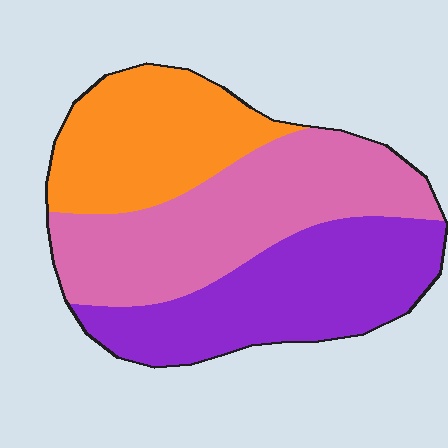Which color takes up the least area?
Orange, at roughly 25%.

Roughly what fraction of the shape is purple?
Purple takes up about one third (1/3) of the shape.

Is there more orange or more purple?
Purple.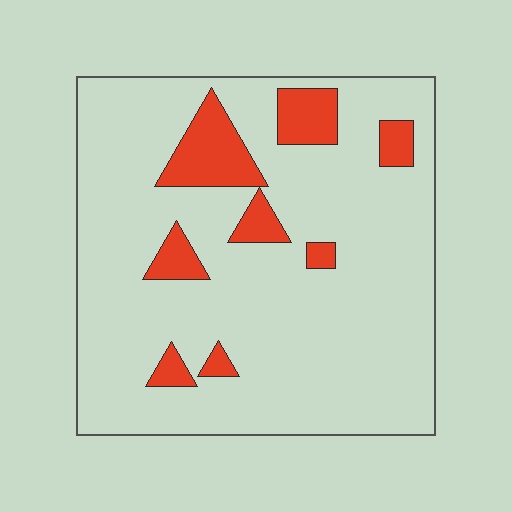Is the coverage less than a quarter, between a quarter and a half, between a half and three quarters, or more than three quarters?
Less than a quarter.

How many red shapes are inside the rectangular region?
8.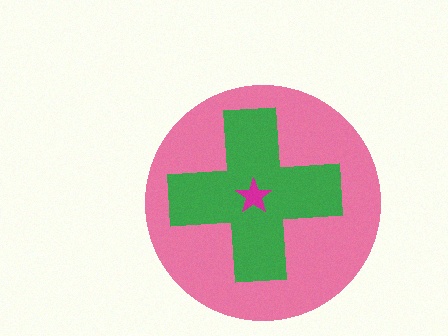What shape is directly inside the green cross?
The magenta star.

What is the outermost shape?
The pink circle.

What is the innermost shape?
The magenta star.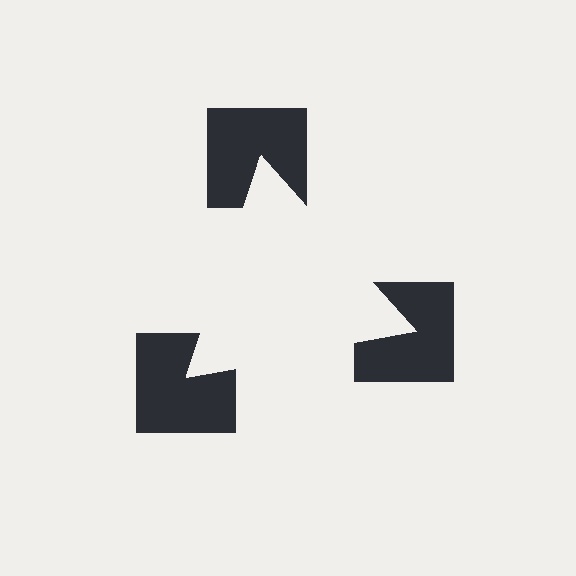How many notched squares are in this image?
There are 3 — one at each vertex of the illusory triangle.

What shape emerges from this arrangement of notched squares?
An illusory triangle — its edges are inferred from the aligned wedge cuts in the notched squares, not physically drawn.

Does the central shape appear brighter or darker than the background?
It typically appears slightly brighter than the background, even though no actual brightness change is drawn.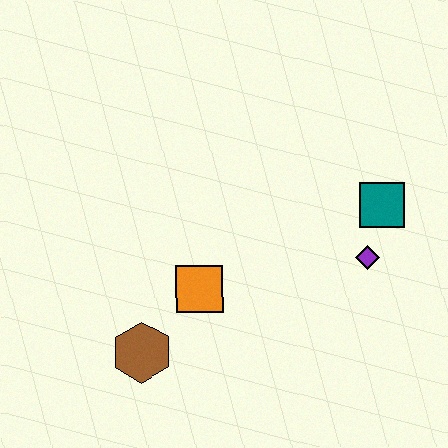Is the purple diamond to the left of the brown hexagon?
No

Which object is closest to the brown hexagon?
The orange square is closest to the brown hexagon.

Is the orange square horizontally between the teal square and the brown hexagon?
Yes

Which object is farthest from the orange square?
The teal square is farthest from the orange square.